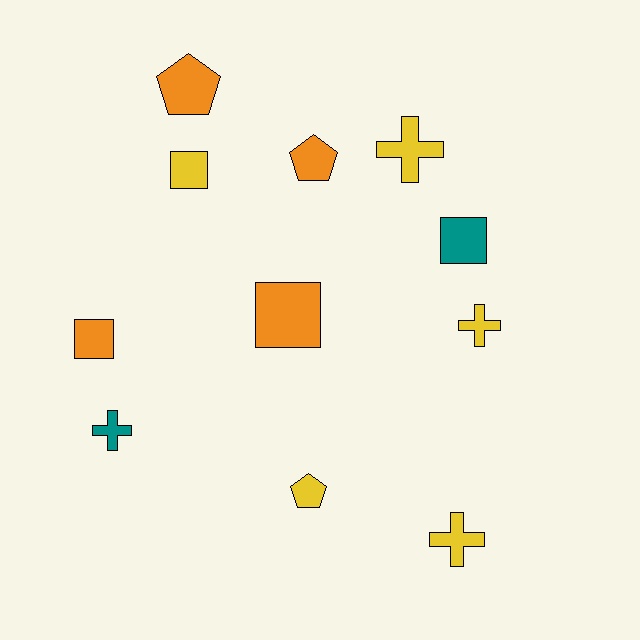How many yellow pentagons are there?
There is 1 yellow pentagon.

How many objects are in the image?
There are 11 objects.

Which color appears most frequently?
Yellow, with 5 objects.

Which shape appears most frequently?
Square, with 4 objects.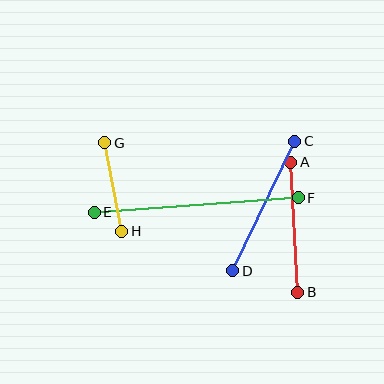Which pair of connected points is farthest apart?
Points E and F are farthest apart.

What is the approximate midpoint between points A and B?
The midpoint is at approximately (294, 227) pixels.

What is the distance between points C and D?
The distance is approximately 143 pixels.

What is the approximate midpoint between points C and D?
The midpoint is at approximately (264, 206) pixels.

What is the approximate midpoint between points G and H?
The midpoint is at approximately (113, 187) pixels.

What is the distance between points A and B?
The distance is approximately 130 pixels.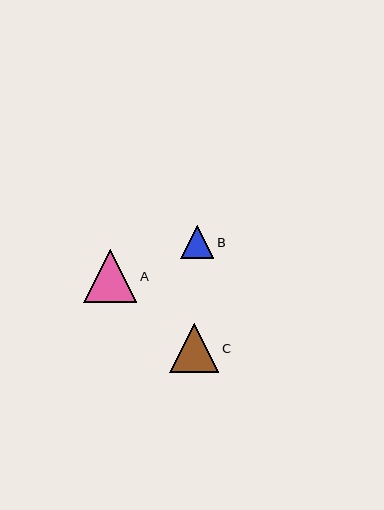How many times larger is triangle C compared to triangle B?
Triangle C is approximately 1.5 times the size of triangle B.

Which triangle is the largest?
Triangle A is the largest with a size of approximately 54 pixels.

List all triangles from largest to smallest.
From largest to smallest: A, C, B.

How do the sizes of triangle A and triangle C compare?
Triangle A and triangle C are approximately the same size.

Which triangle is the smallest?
Triangle B is the smallest with a size of approximately 33 pixels.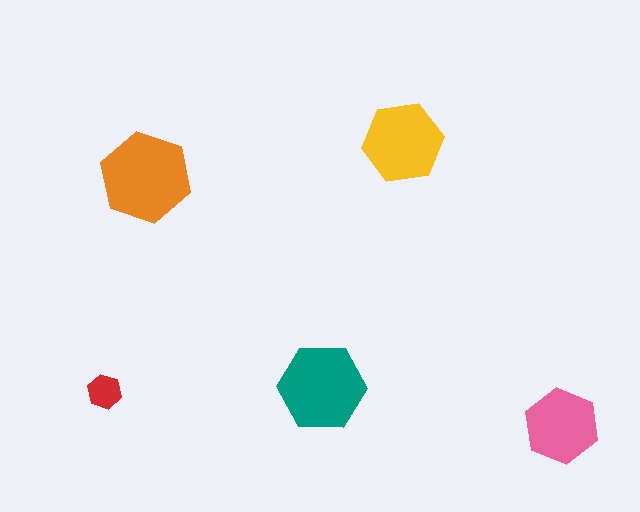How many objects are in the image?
There are 5 objects in the image.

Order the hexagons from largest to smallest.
the orange one, the teal one, the yellow one, the pink one, the red one.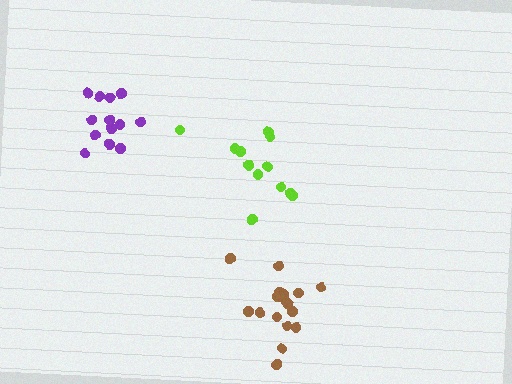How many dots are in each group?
Group 1: 17 dots, Group 2: 12 dots, Group 3: 13 dots (42 total).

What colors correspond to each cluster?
The clusters are colored: brown, lime, purple.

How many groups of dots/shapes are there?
There are 3 groups.